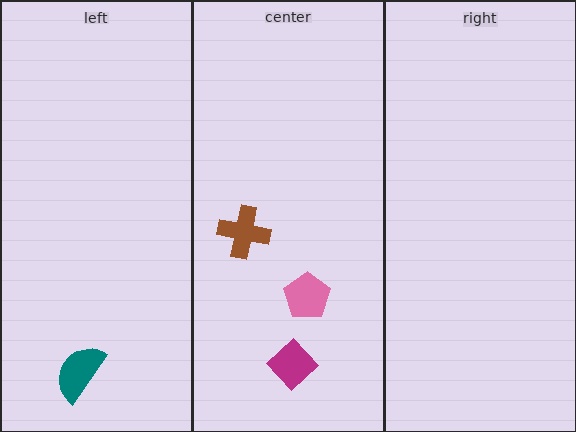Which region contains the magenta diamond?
The center region.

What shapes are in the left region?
The teal semicircle.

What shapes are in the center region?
The magenta diamond, the pink pentagon, the brown cross.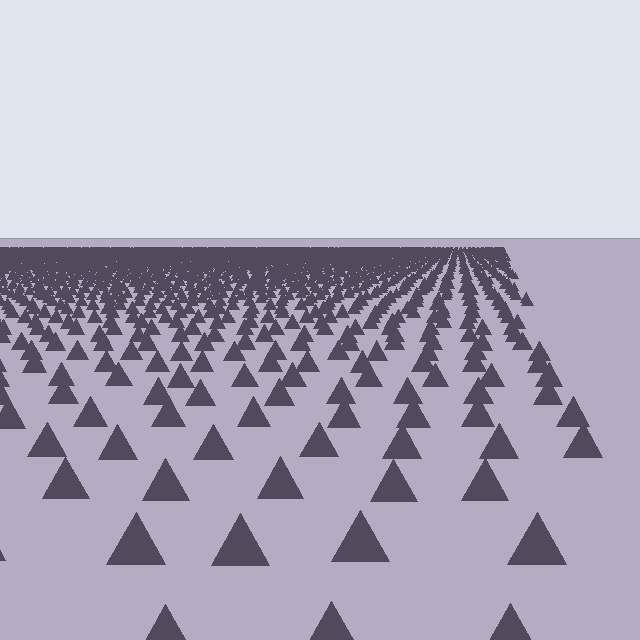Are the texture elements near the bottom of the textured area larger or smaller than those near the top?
Larger. Near the bottom, elements are closer to the viewer and appear at a bigger on-screen size.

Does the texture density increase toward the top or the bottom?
Density increases toward the top.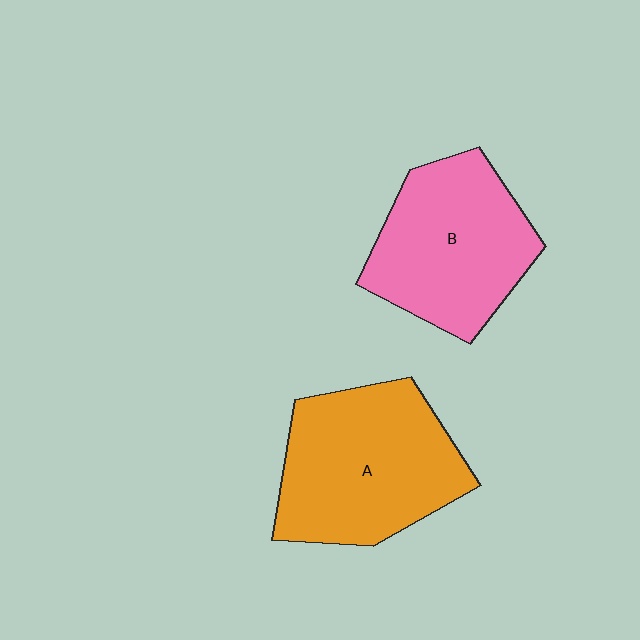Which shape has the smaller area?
Shape B (pink).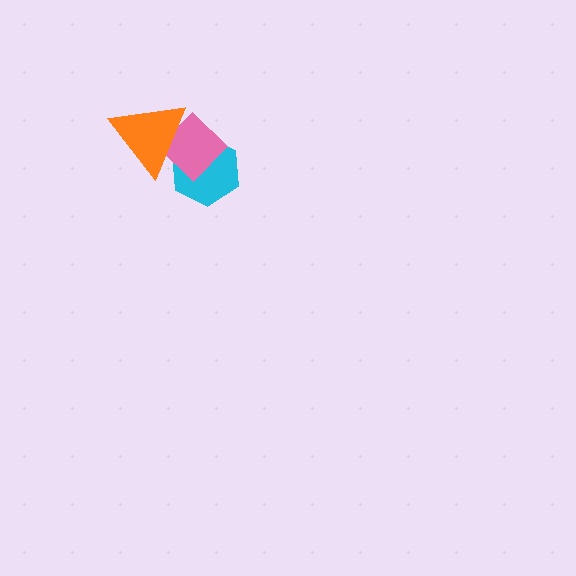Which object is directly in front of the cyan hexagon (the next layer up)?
The pink diamond is directly in front of the cyan hexagon.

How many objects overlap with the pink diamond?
2 objects overlap with the pink diamond.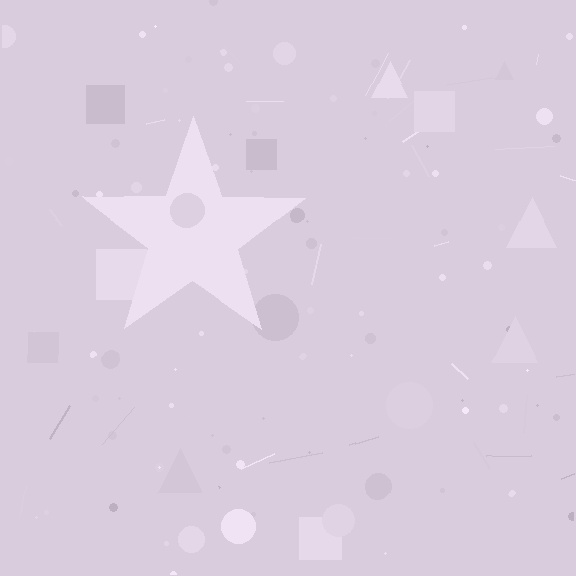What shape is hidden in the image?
A star is hidden in the image.